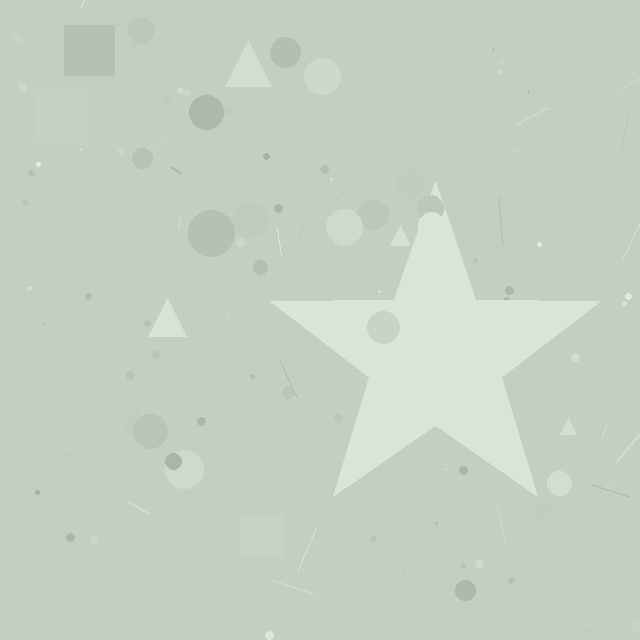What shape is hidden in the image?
A star is hidden in the image.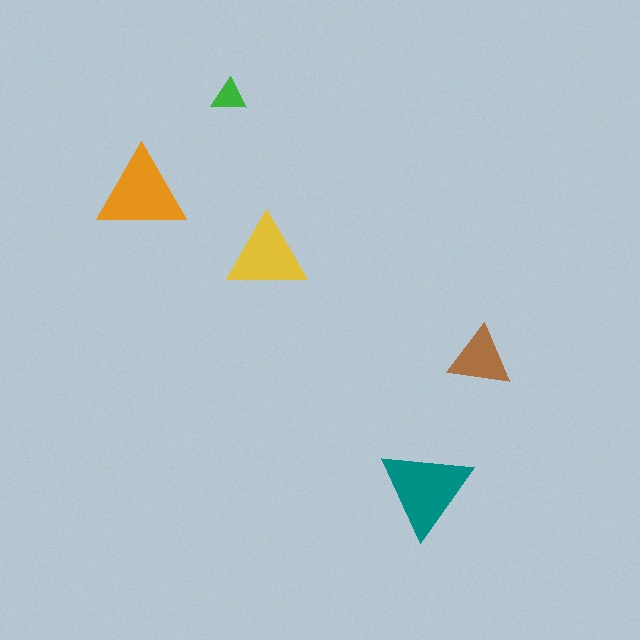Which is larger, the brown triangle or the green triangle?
The brown one.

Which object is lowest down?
The teal triangle is bottommost.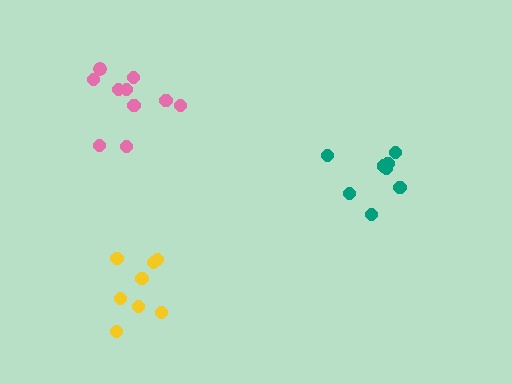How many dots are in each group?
Group 1: 8 dots, Group 2: 8 dots, Group 3: 10 dots (26 total).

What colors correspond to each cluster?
The clusters are colored: teal, yellow, pink.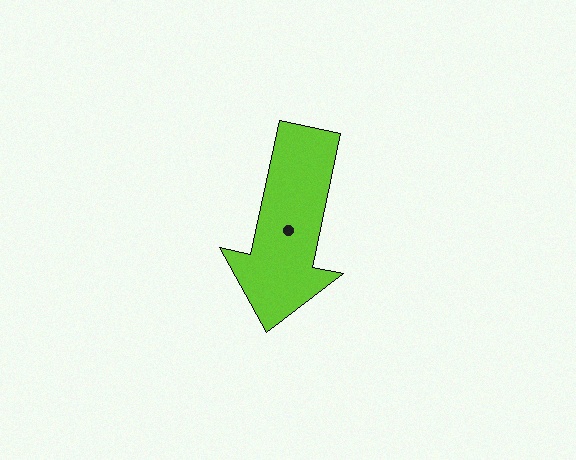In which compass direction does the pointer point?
South.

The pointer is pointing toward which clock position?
Roughly 6 o'clock.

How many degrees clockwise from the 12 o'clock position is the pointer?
Approximately 192 degrees.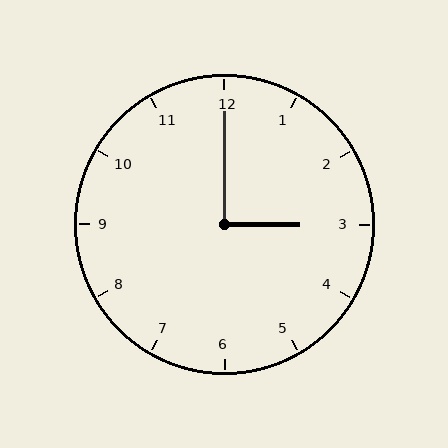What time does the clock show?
3:00.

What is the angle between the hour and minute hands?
Approximately 90 degrees.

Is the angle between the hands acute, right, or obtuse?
It is right.